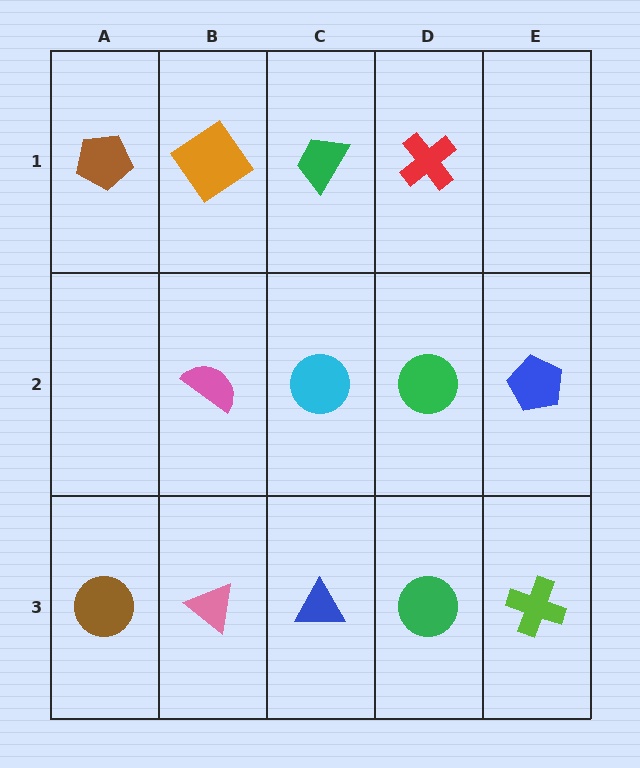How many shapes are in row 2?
4 shapes.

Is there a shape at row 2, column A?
No, that cell is empty.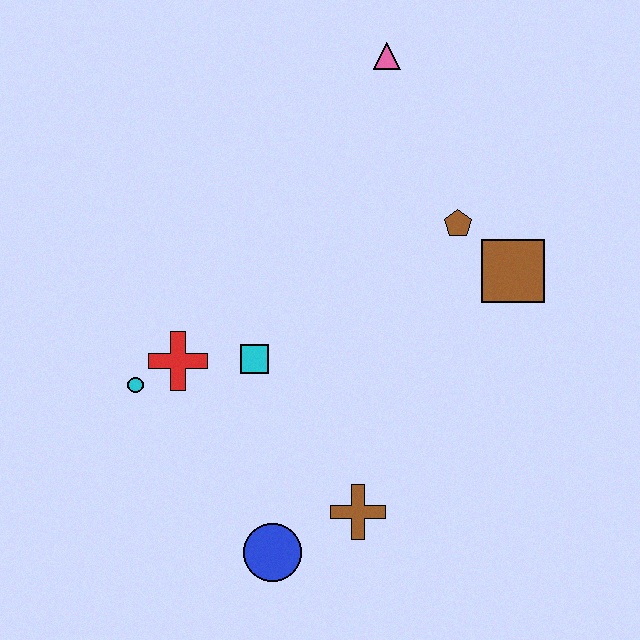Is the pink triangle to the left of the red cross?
No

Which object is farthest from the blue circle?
The pink triangle is farthest from the blue circle.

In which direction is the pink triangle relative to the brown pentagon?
The pink triangle is above the brown pentagon.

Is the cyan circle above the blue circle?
Yes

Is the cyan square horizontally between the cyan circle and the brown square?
Yes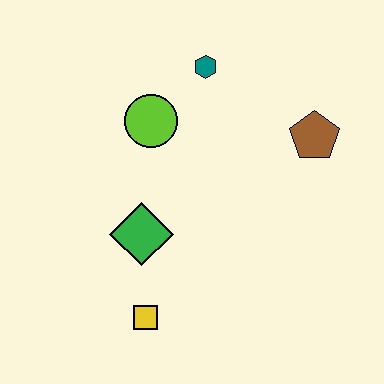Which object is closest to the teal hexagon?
The lime circle is closest to the teal hexagon.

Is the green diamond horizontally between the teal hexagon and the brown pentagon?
No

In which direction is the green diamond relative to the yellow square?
The green diamond is above the yellow square.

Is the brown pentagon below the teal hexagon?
Yes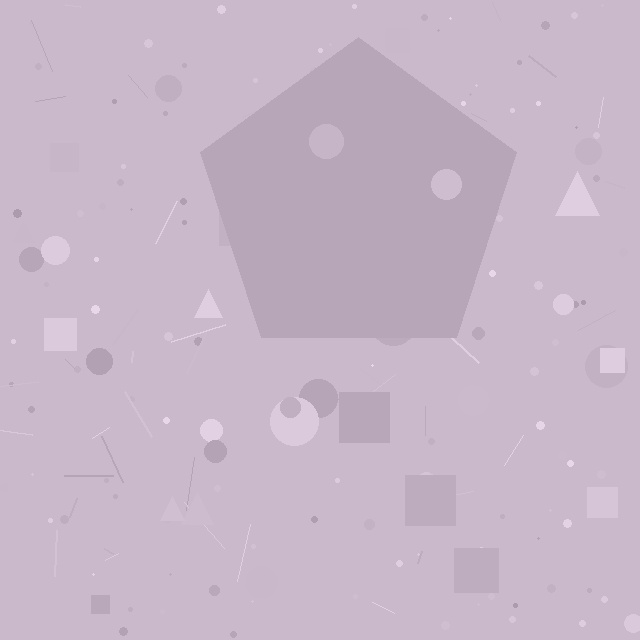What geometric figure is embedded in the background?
A pentagon is embedded in the background.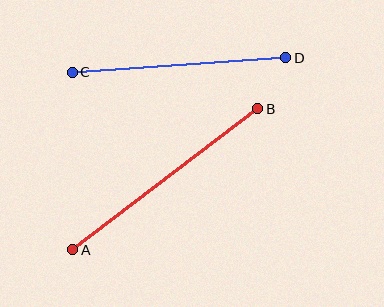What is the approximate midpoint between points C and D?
The midpoint is at approximately (179, 65) pixels.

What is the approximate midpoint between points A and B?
The midpoint is at approximately (165, 179) pixels.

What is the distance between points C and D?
The distance is approximately 214 pixels.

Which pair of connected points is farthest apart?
Points A and B are farthest apart.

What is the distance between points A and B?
The distance is approximately 233 pixels.